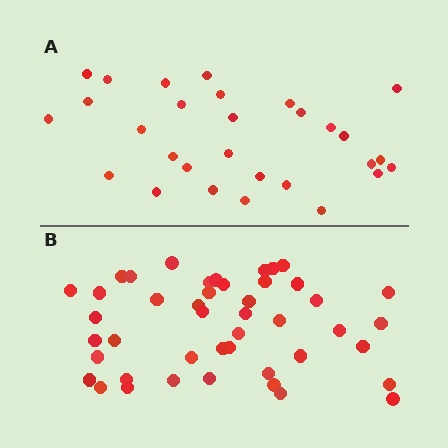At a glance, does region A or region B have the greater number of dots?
Region B (the bottom region) has more dots.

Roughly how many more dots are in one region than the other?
Region B has approximately 15 more dots than region A.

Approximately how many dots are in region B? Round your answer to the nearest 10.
About 40 dots. (The exact count is 45, which rounds to 40.)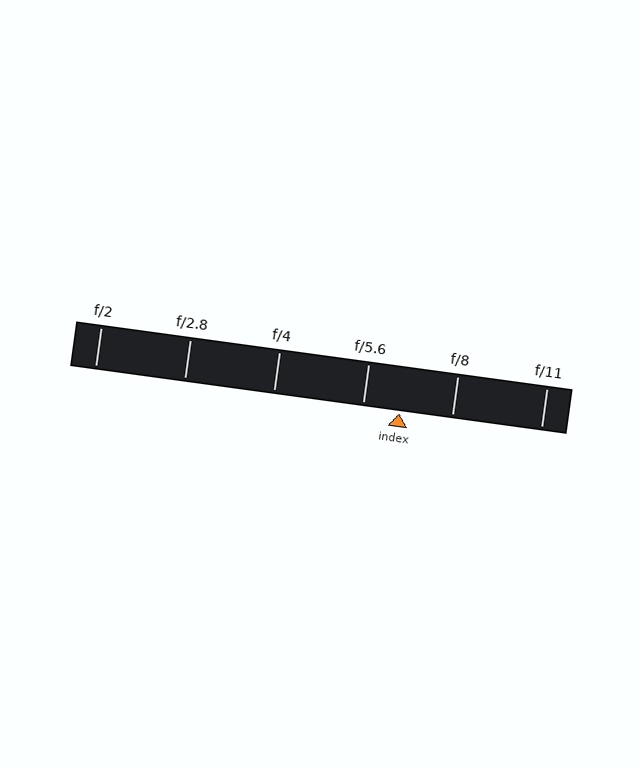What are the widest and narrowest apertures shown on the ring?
The widest aperture shown is f/2 and the narrowest is f/11.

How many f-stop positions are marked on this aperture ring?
There are 6 f-stop positions marked.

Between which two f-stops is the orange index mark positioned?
The index mark is between f/5.6 and f/8.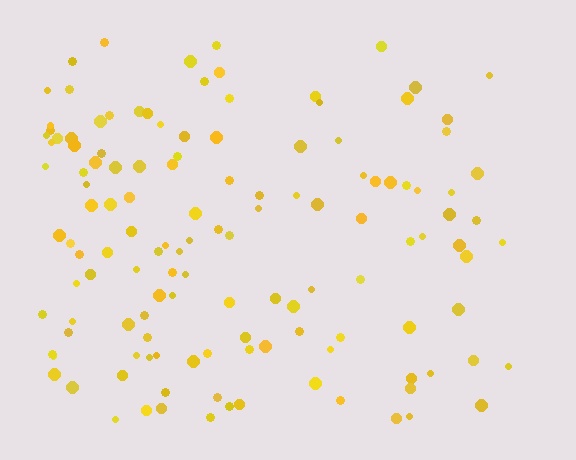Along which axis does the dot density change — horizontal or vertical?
Horizontal.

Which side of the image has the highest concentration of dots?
The left.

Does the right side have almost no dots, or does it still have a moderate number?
Still a moderate number, just noticeably fewer than the left.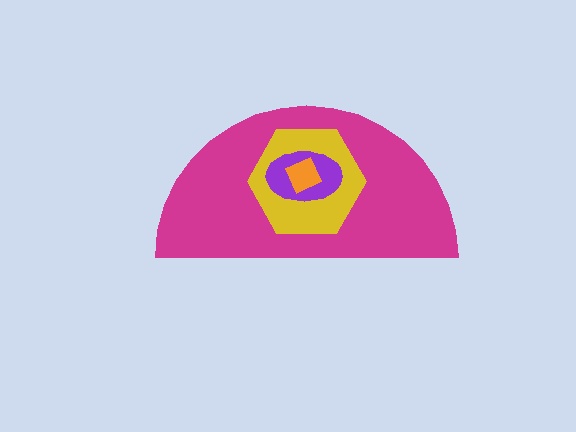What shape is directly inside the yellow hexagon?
The purple ellipse.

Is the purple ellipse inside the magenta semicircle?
Yes.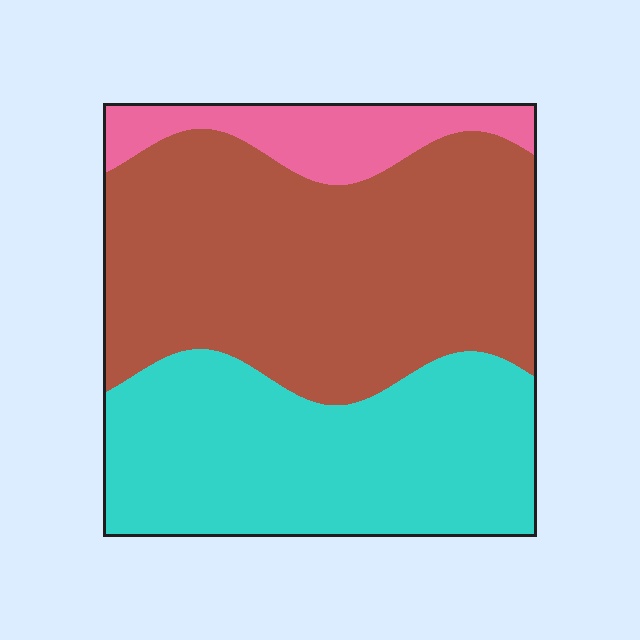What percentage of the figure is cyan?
Cyan covers around 40% of the figure.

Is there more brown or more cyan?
Brown.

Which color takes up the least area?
Pink, at roughly 10%.